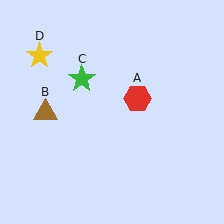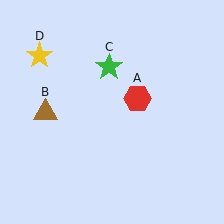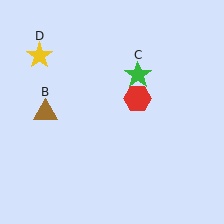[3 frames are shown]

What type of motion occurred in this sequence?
The green star (object C) rotated clockwise around the center of the scene.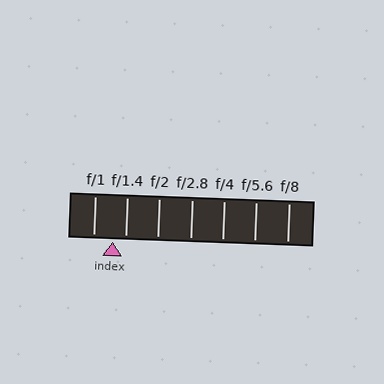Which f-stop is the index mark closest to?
The index mark is closest to f/1.4.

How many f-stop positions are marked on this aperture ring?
There are 7 f-stop positions marked.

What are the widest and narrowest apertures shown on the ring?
The widest aperture shown is f/1 and the narrowest is f/8.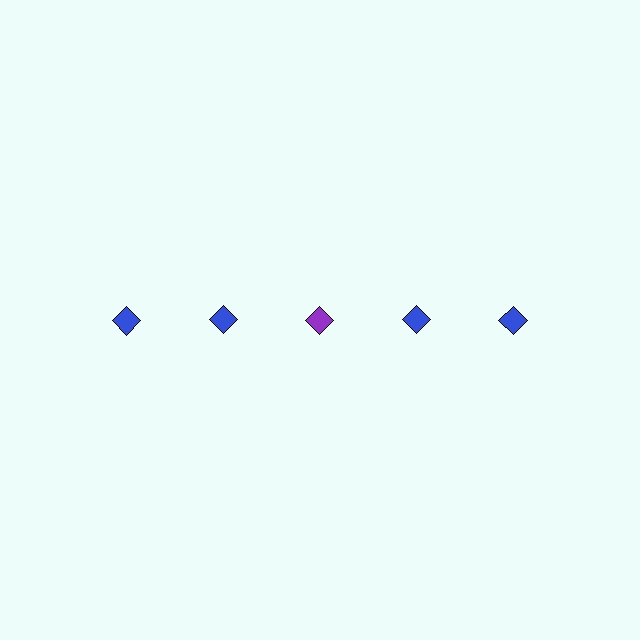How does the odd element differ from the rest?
It has a different color: purple instead of blue.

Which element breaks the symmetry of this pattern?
The purple diamond in the top row, center column breaks the symmetry. All other shapes are blue diamonds.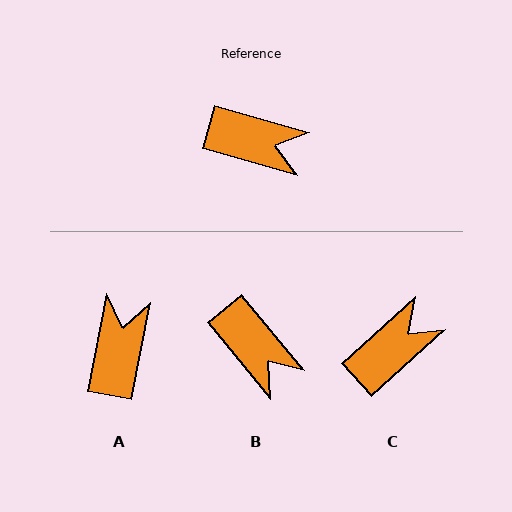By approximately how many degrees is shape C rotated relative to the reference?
Approximately 58 degrees counter-clockwise.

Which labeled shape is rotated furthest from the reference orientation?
A, about 95 degrees away.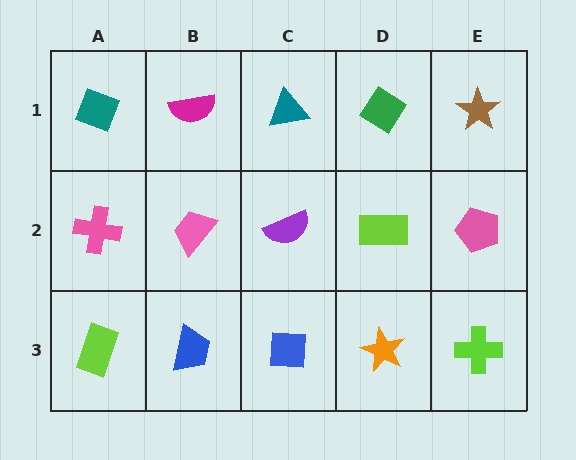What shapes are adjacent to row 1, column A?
A pink cross (row 2, column A), a magenta semicircle (row 1, column B).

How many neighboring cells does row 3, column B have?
3.